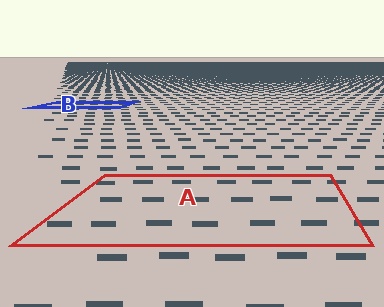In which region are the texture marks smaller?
The texture marks are smaller in region B, because it is farther away.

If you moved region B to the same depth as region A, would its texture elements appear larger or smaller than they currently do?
They would appear larger. At a closer depth, the same texture elements are projected at a bigger on-screen size.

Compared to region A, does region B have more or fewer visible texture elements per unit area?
Region B has more texture elements per unit area — they are packed more densely because it is farther away.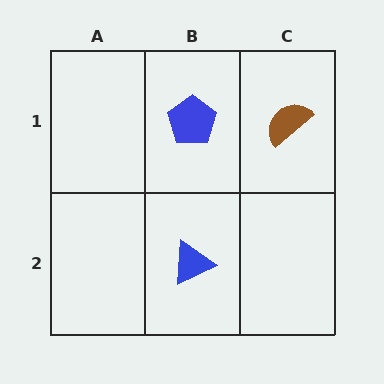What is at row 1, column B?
A blue pentagon.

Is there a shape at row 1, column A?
No, that cell is empty.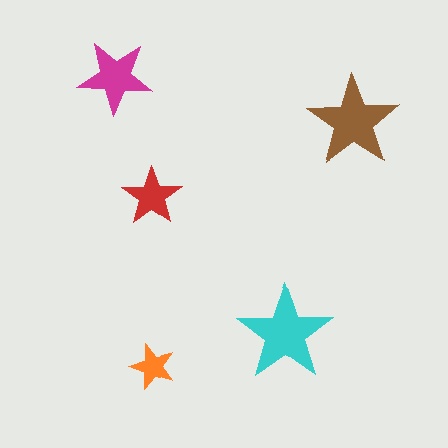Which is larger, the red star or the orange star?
The red one.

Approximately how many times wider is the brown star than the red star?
About 1.5 times wider.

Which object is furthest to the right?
The brown star is rightmost.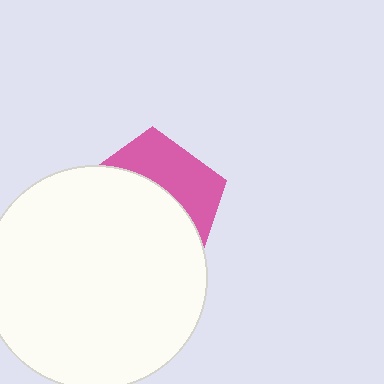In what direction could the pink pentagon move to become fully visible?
The pink pentagon could move up. That would shift it out from behind the white circle entirely.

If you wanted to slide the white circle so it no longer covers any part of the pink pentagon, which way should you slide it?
Slide it down — that is the most direct way to separate the two shapes.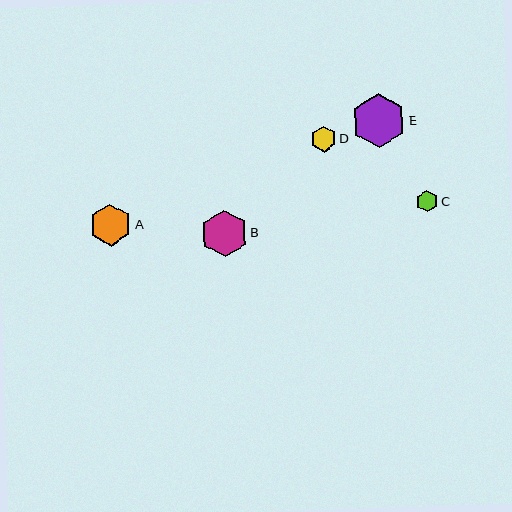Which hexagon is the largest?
Hexagon E is the largest with a size of approximately 54 pixels.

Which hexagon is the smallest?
Hexagon C is the smallest with a size of approximately 22 pixels.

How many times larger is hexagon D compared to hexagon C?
Hexagon D is approximately 1.2 times the size of hexagon C.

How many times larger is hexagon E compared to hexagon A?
Hexagon E is approximately 1.3 times the size of hexagon A.